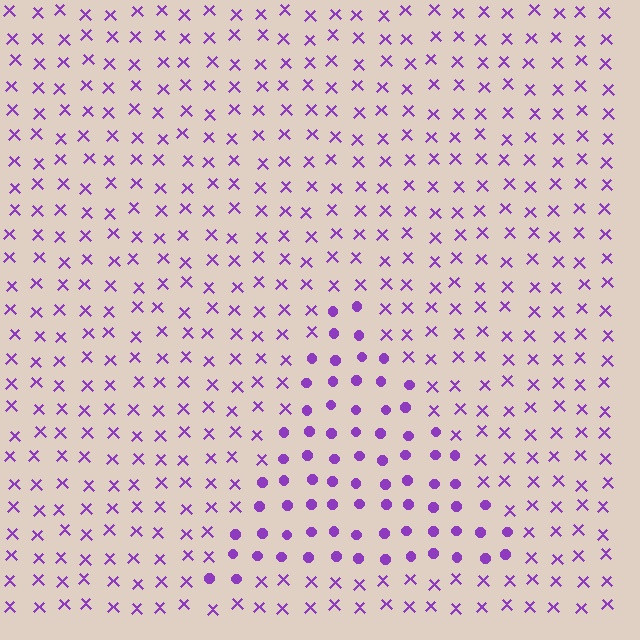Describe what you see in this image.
The image is filled with small purple elements arranged in a uniform grid. A triangle-shaped region contains circles, while the surrounding area contains X marks. The boundary is defined purely by the change in element shape.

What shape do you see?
I see a triangle.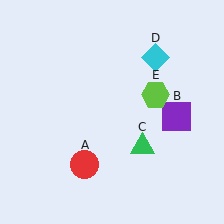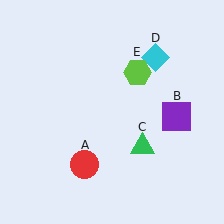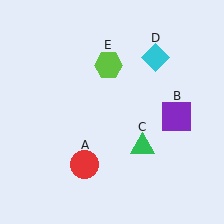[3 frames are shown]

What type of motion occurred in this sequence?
The lime hexagon (object E) rotated counterclockwise around the center of the scene.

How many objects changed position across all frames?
1 object changed position: lime hexagon (object E).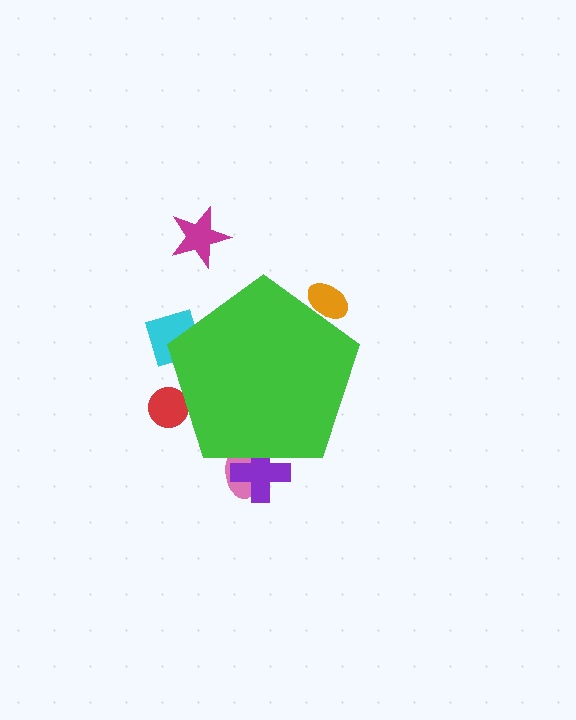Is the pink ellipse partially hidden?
Yes, the pink ellipse is partially hidden behind the green pentagon.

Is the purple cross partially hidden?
Yes, the purple cross is partially hidden behind the green pentagon.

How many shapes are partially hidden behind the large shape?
5 shapes are partially hidden.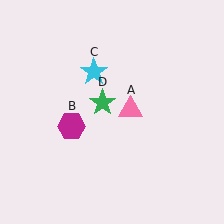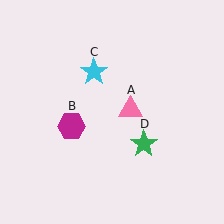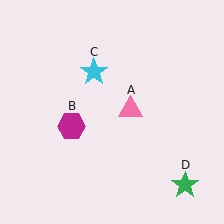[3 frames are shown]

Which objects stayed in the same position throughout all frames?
Pink triangle (object A) and magenta hexagon (object B) and cyan star (object C) remained stationary.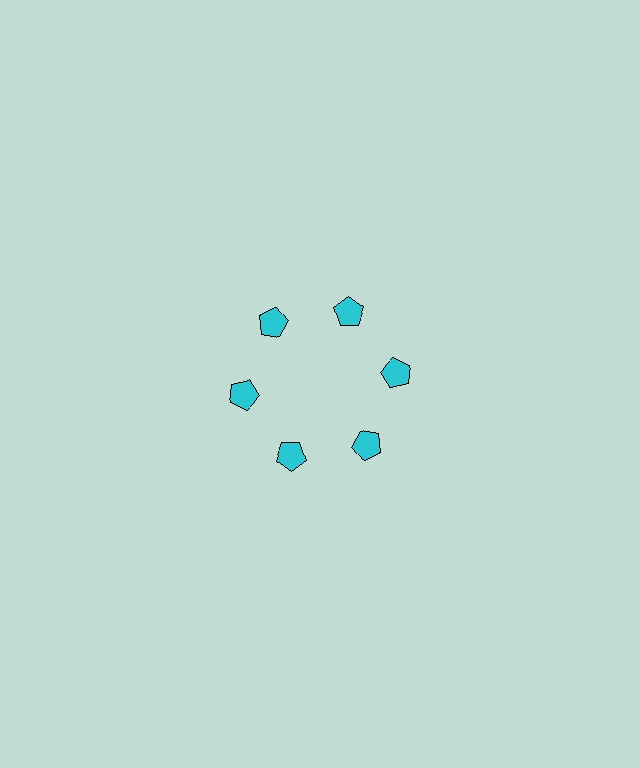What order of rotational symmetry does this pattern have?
This pattern has 6-fold rotational symmetry.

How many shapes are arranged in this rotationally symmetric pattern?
There are 6 shapes, arranged in 6 groups of 1.